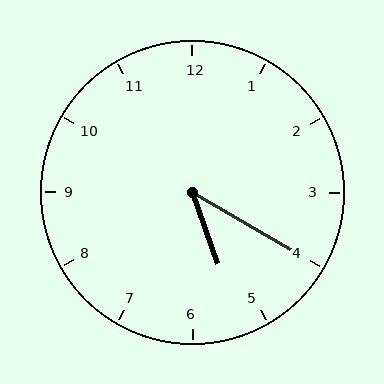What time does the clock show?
5:20.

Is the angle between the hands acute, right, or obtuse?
It is acute.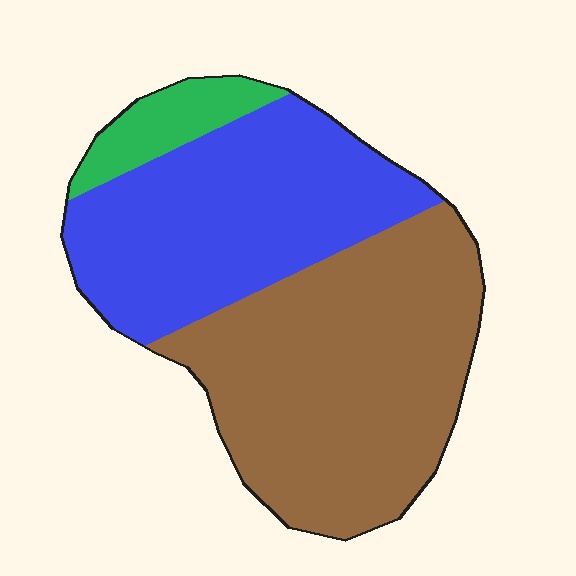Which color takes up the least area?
Green, at roughly 10%.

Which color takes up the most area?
Brown, at roughly 50%.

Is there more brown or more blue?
Brown.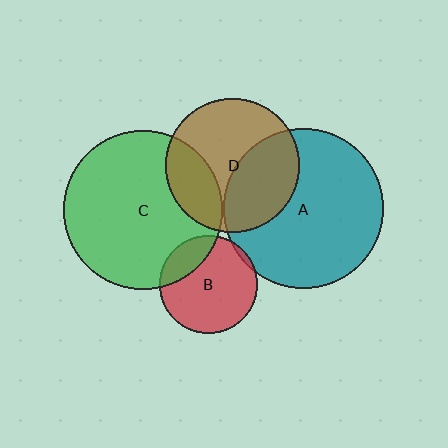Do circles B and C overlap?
Yes.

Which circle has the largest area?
Circle C (green).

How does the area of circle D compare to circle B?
Approximately 1.9 times.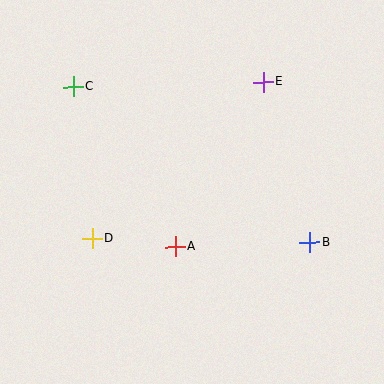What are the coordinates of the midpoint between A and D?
The midpoint between A and D is at (134, 242).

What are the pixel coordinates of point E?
Point E is at (263, 82).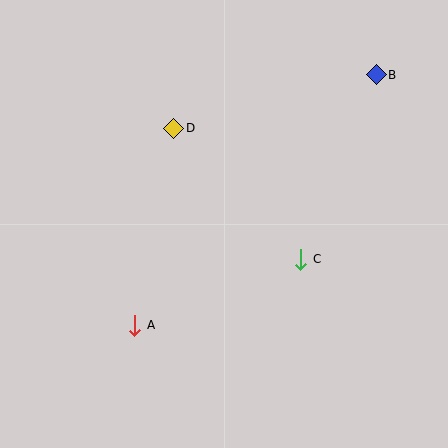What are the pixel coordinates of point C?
Point C is at (301, 259).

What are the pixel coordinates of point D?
Point D is at (174, 128).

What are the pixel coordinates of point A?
Point A is at (135, 325).